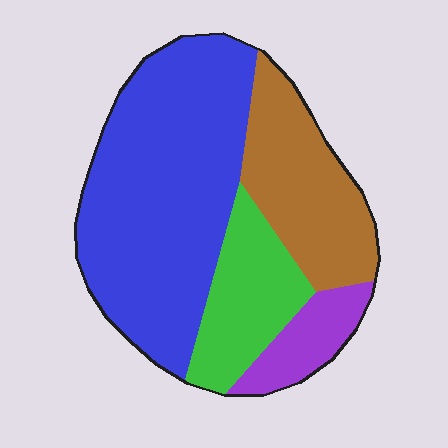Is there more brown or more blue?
Blue.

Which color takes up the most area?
Blue, at roughly 50%.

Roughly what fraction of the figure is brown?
Brown takes up between a sixth and a third of the figure.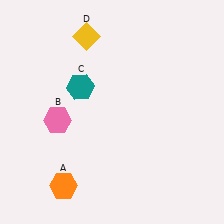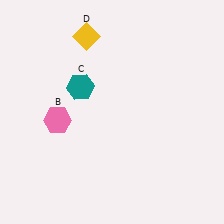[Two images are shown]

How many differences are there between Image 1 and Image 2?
There is 1 difference between the two images.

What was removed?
The orange hexagon (A) was removed in Image 2.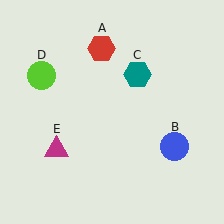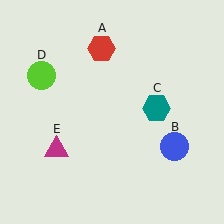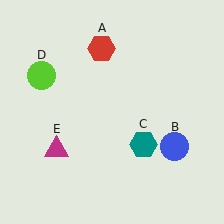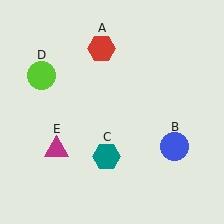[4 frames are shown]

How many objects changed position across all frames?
1 object changed position: teal hexagon (object C).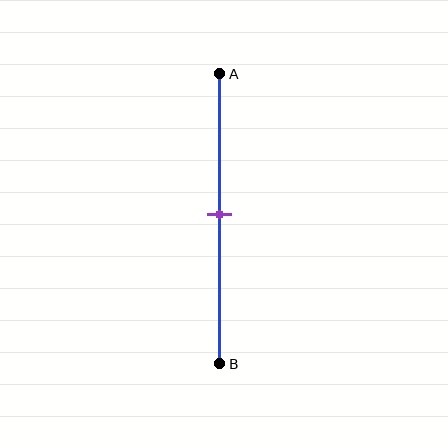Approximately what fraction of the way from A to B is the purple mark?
The purple mark is approximately 50% of the way from A to B.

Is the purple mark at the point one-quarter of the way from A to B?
No, the mark is at about 50% from A, not at the 25% one-quarter point.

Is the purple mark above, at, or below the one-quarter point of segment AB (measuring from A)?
The purple mark is below the one-quarter point of segment AB.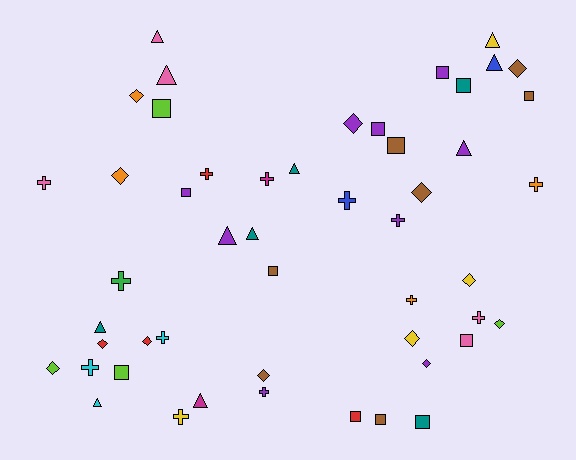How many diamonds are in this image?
There are 13 diamonds.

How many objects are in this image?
There are 50 objects.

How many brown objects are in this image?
There are 7 brown objects.